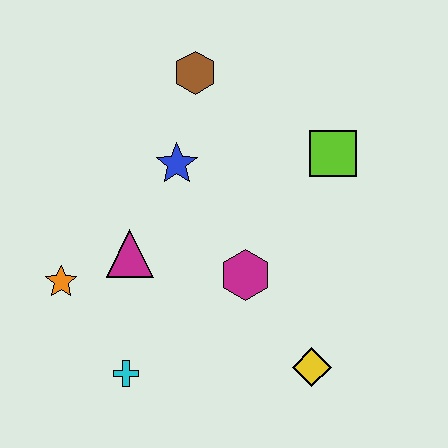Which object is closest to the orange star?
The magenta triangle is closest to the orange star.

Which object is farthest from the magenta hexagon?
The brown hexagon is farthest from the magenta hexagon.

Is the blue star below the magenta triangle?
No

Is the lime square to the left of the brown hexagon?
No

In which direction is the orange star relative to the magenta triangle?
The orange star is to the left of the magenta triangle.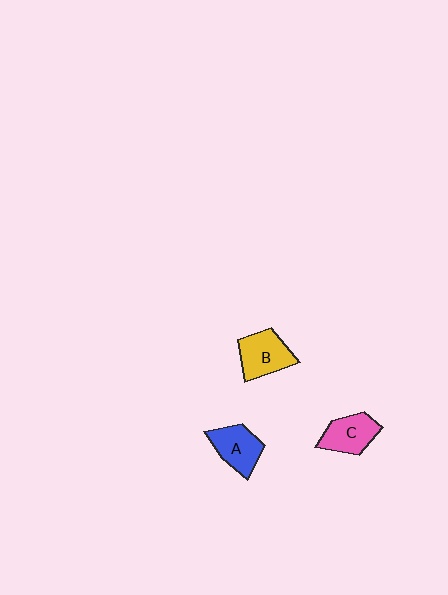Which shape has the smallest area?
Shape C (pink).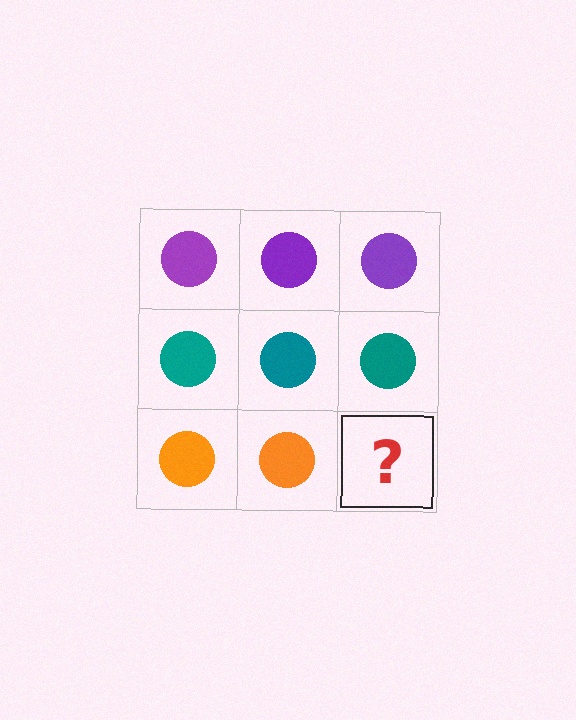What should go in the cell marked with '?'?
The missing cell should contain an orange circle.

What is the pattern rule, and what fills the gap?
The rule is that each row has a consistent color. The gap should be filled with an orange circle.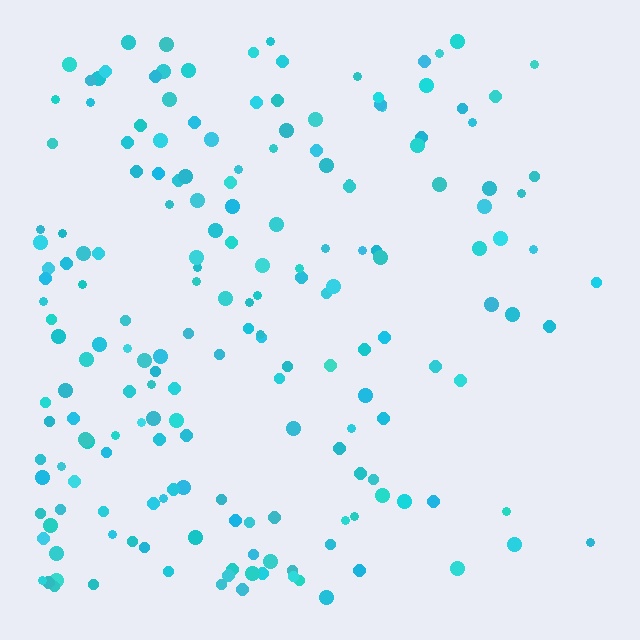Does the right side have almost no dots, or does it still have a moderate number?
Still a moderate number, just noticeably fewer than the left.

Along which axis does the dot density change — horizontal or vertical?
Horizontal.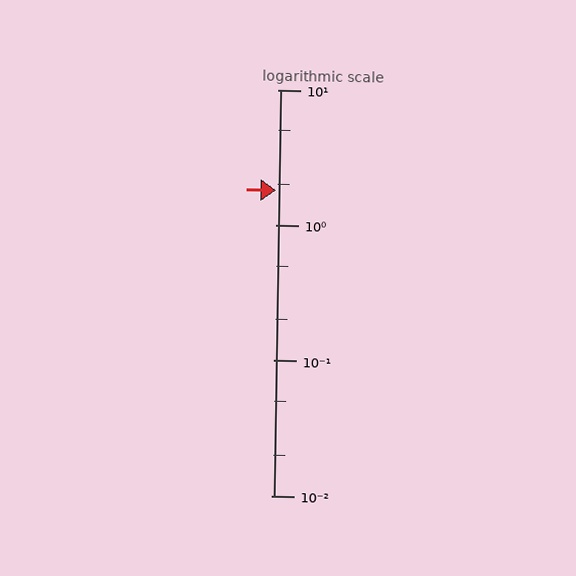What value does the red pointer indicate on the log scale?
The pointer indicates approximately 1.8.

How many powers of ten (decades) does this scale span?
The scale spans 3 decades, from 0.01 to 10.